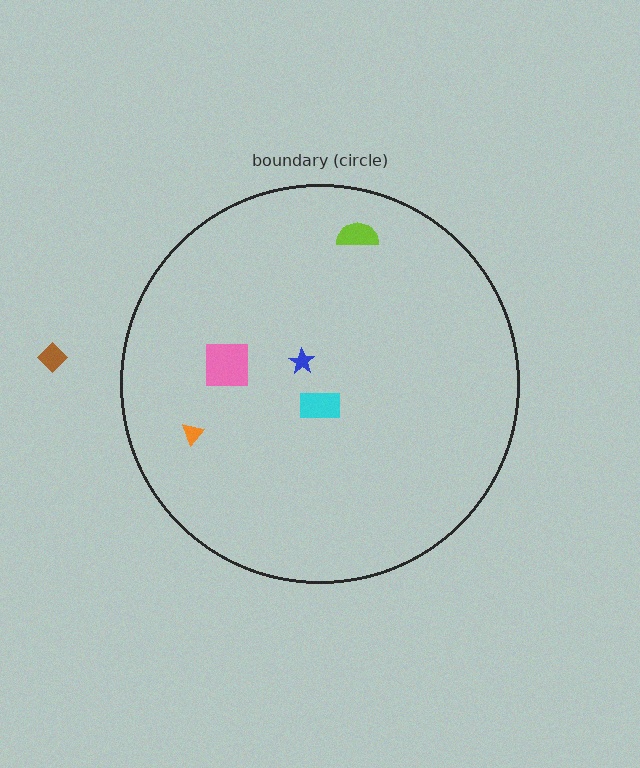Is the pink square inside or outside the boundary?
Inside.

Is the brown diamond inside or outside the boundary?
Outside.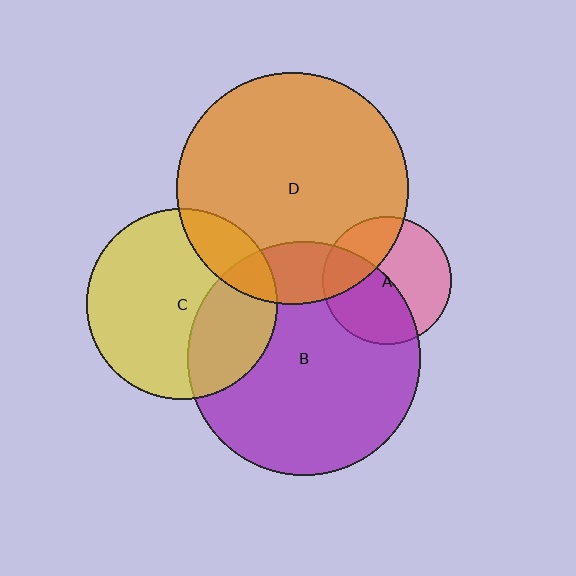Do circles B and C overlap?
Yes.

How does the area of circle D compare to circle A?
Approximately 3.2 times.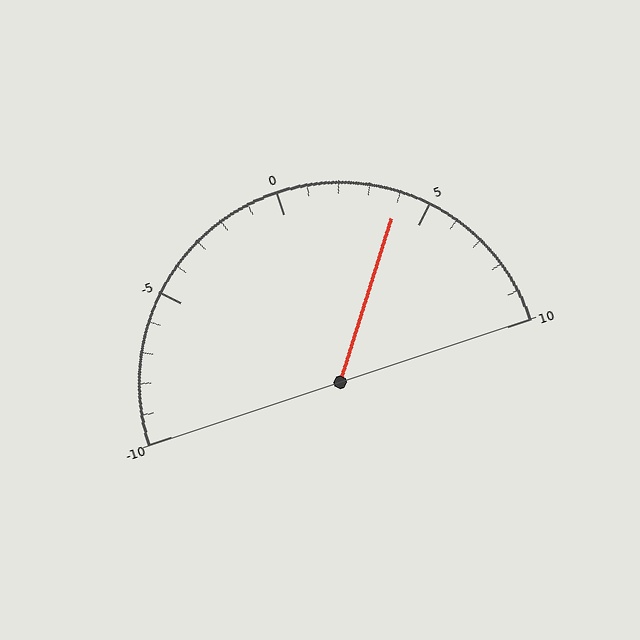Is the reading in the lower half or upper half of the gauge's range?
The reading is in the upper half of the range (-10 to 10).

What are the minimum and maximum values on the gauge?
The gauge ranges from -10 to 10.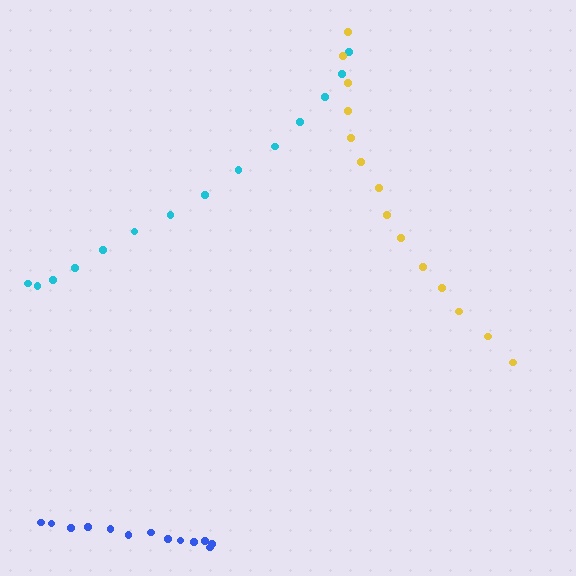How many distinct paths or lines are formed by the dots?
There are 3 distinct paths.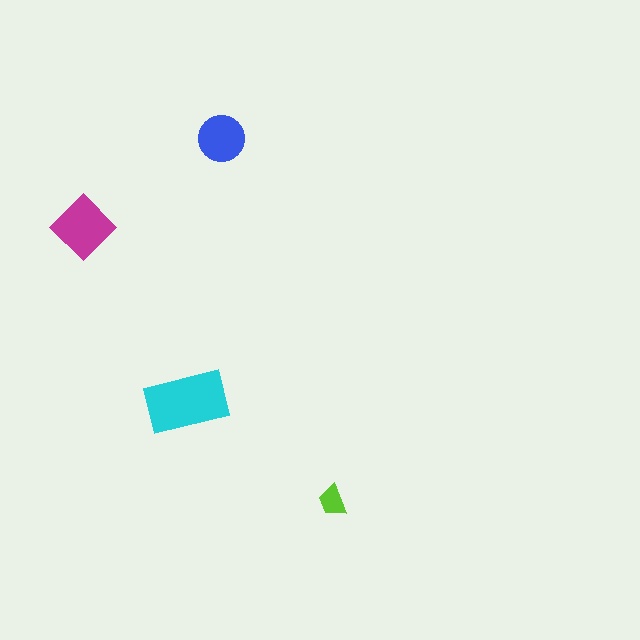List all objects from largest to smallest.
The cyan rectangle, the magenta diamond, the blue circle, the lime trapezoid.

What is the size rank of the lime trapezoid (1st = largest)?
4th.